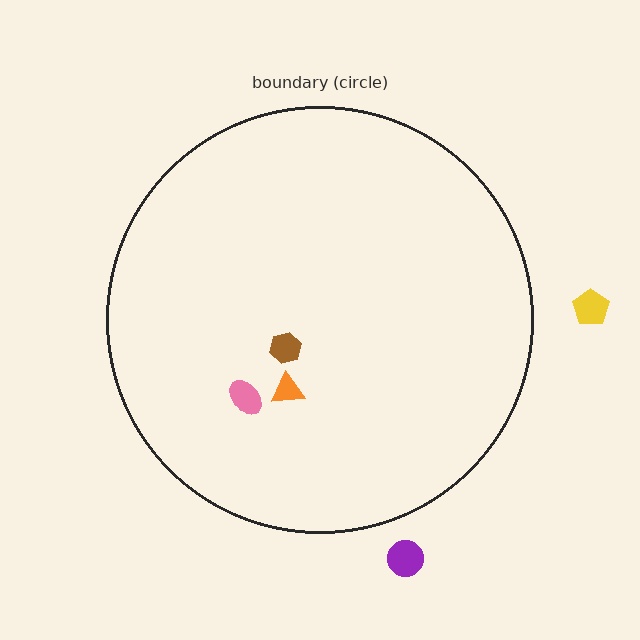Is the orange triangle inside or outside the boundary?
Inside.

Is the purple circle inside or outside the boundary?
Outside.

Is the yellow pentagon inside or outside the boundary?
Outside.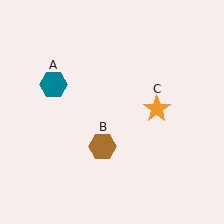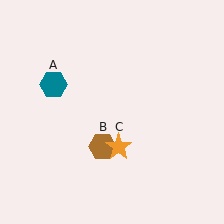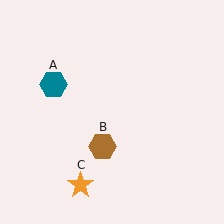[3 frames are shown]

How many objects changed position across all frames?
1 object changed position: orange star (object C).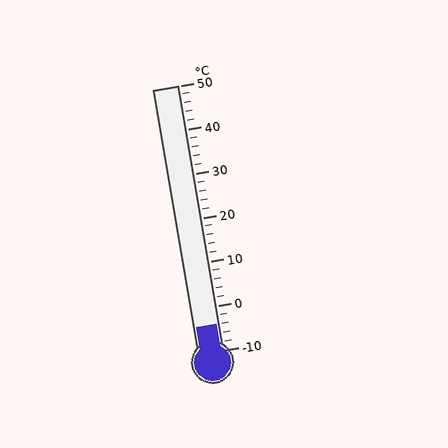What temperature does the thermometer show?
The thermometer shows approximately -4°C.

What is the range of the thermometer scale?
The thermometer scale ranges from -10°C to 50°C.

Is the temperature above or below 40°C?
The temperature is below 40°C.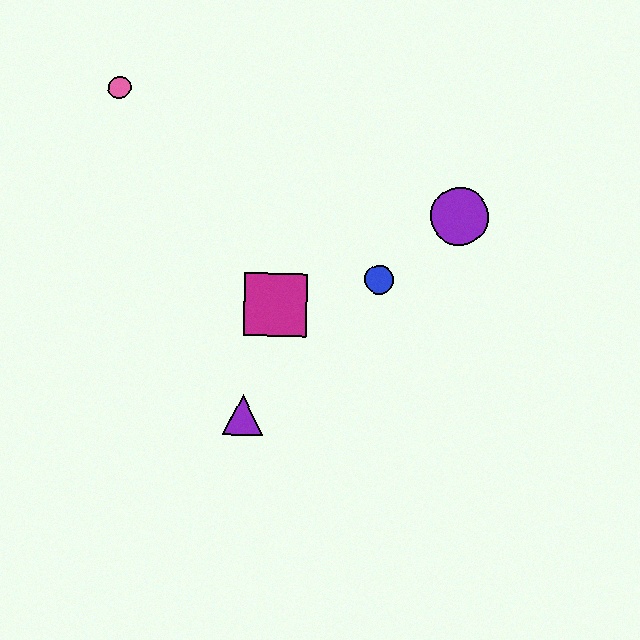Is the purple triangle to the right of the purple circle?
No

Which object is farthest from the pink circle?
The purple circle is farthest from the pink circle.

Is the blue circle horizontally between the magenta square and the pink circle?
No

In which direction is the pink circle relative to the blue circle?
The pink circle is to the left of the blue circle.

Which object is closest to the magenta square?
The blue circle is closest to the magenta square.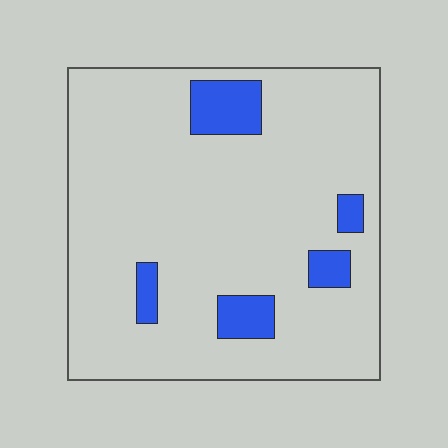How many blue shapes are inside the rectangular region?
5.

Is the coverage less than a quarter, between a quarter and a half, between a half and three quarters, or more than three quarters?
Less than a quarter.